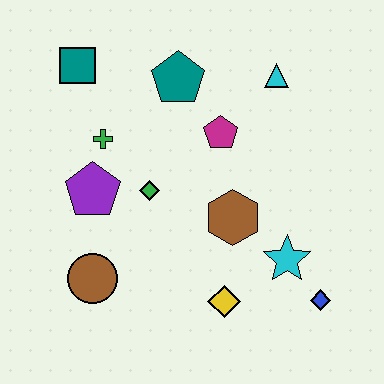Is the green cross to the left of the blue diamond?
Yes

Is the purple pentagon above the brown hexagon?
Yes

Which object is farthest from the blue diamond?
The teal square is farthest from the blue diamond.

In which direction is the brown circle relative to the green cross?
The brown circle is below the green cross.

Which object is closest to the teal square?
The green cross is closest to the teal square.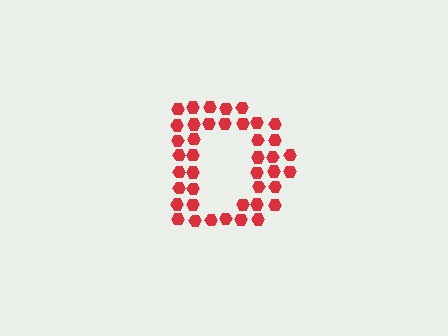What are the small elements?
The small elements are hexagons.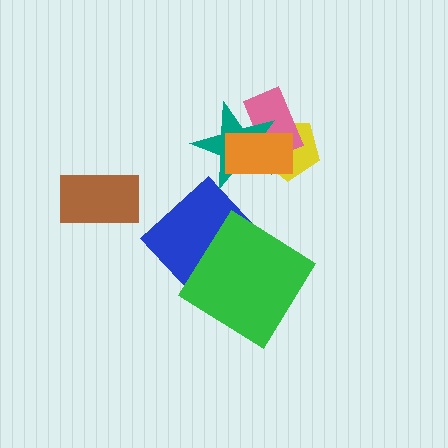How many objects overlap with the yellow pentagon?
3 objects overlap with the yellow pentagon.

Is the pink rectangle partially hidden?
Yes, it is partially covered by another shape.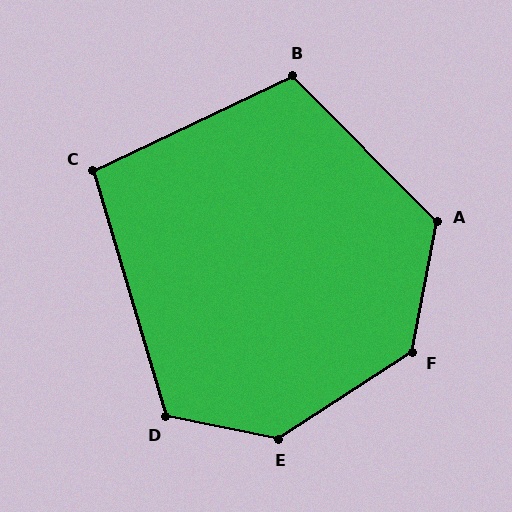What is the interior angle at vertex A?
Approximately 125 degrees (obtuse).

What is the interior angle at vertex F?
Approximately 133 degrees (obtuse).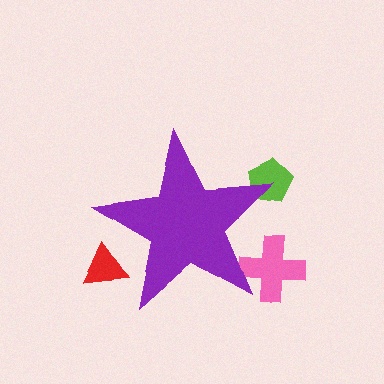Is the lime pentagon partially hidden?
Yes, the lime pentagon is partially hidden behind the purple star.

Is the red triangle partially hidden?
Yes, the red triangle is partially hidden behind the purple star.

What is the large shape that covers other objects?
A purple star.